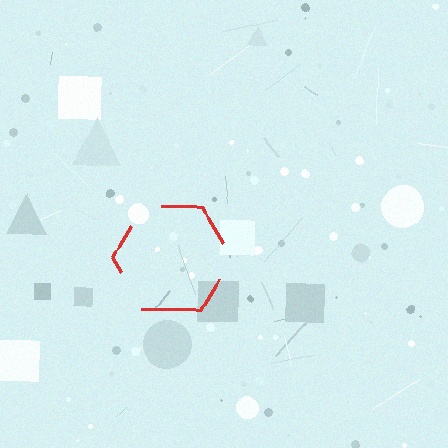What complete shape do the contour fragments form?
The contour fragments form a hexagon.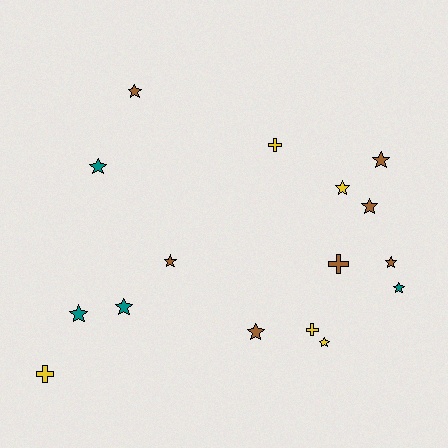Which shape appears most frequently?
Star, with 12 objects.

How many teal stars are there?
There are 4 teal stars.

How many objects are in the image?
There are 16 objects.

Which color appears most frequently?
Brown, with 7 objects.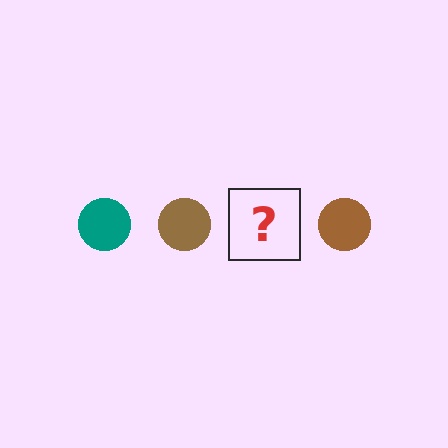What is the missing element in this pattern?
The missing element is a teal circle.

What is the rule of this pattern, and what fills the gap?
The rule is that the pattern cycles through teal, brown circles. The gap should be filled with a teal circle.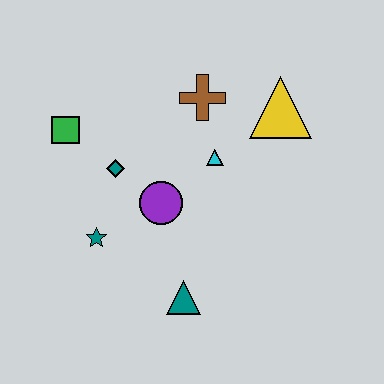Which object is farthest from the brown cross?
The teal triangle is farthest from the brown cross.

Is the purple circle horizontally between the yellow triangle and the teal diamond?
Yes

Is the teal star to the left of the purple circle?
Yes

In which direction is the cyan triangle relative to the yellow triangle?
The cyan triangle is to the left of the yellow triangle.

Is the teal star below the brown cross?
Yes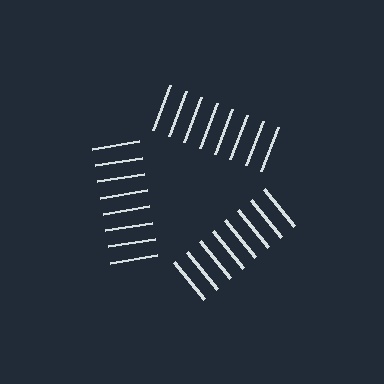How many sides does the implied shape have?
3 sides — the line-ends trace a triangle.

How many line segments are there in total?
24 — 8 along each of the 3 edges.